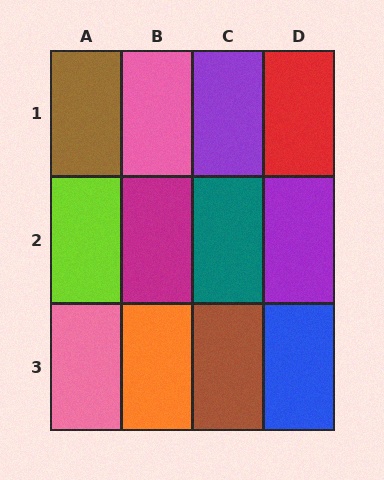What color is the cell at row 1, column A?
Brown.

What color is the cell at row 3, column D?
Blue.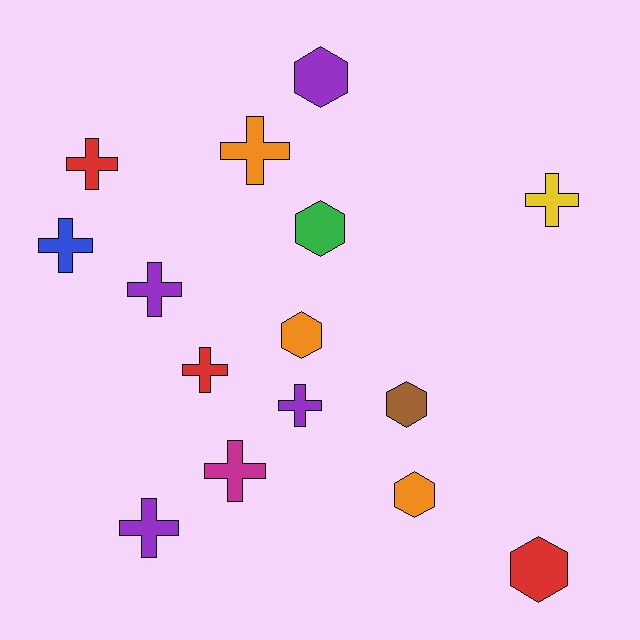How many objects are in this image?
There are 15 objects.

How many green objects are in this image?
There is 1 green object.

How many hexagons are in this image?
There are 6 hexagons.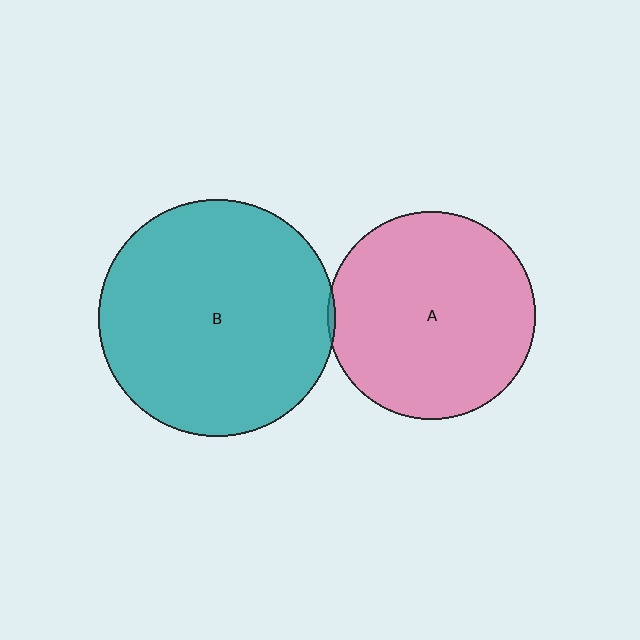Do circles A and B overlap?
Yes.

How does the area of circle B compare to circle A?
Approximately 1.3 times.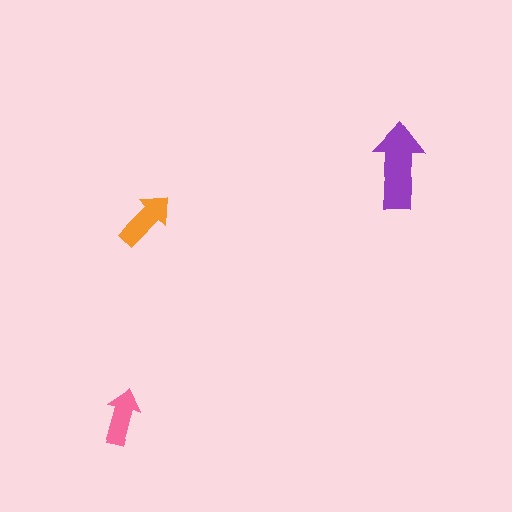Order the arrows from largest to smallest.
the purple one, the orange one, the pink one.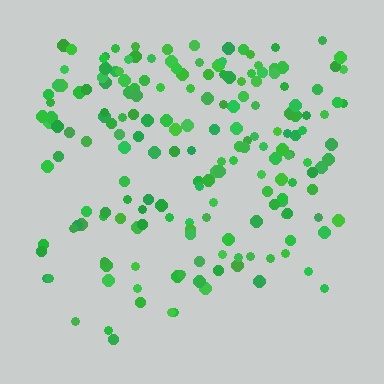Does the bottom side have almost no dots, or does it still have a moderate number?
Still a moderate number, just noticeably fewer than the top.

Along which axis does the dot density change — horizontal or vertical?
Vertical.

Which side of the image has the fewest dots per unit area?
The bottom.